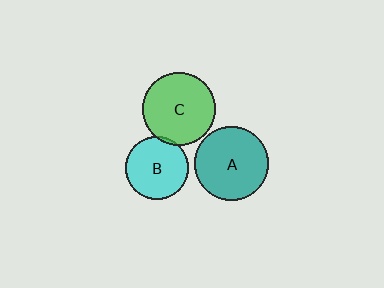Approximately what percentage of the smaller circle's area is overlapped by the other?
Approximately 5%.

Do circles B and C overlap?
Yes.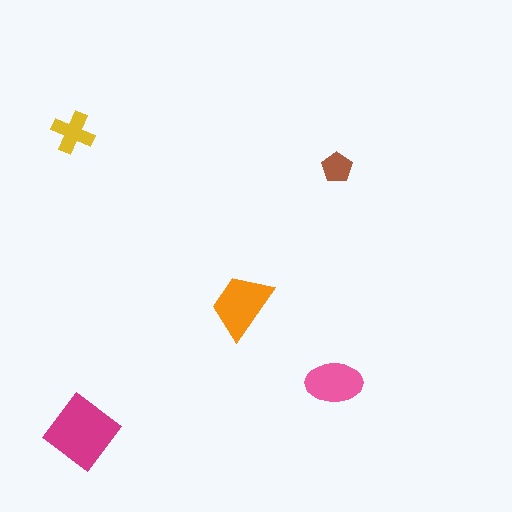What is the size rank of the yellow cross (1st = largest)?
4th.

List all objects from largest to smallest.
The magenta diamond, the orange trapezoid, the pink ellipse, the yellow cross, the brown pentagon.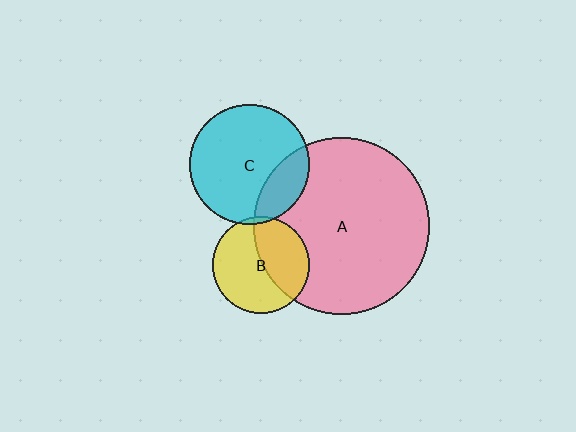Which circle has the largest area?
Circle A (pink).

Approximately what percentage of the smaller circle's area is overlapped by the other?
Approximately 20%.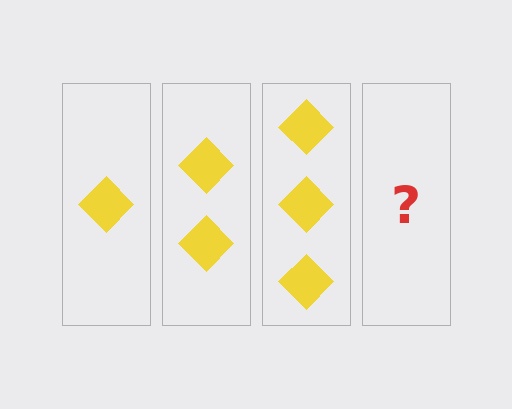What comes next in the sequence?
The next element should be 4 diamonds.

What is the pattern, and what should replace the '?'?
The pattern is that each step adds one more diamond. The '?' should be 4 diamonds.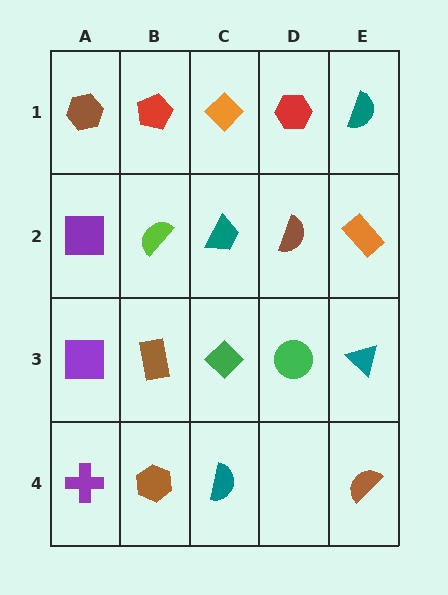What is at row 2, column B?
A lime semicircle.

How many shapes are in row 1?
5 shapes.